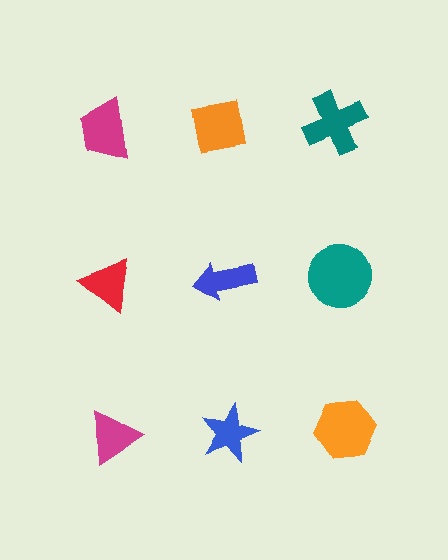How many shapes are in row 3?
3 shapes.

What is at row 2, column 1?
A red triangle.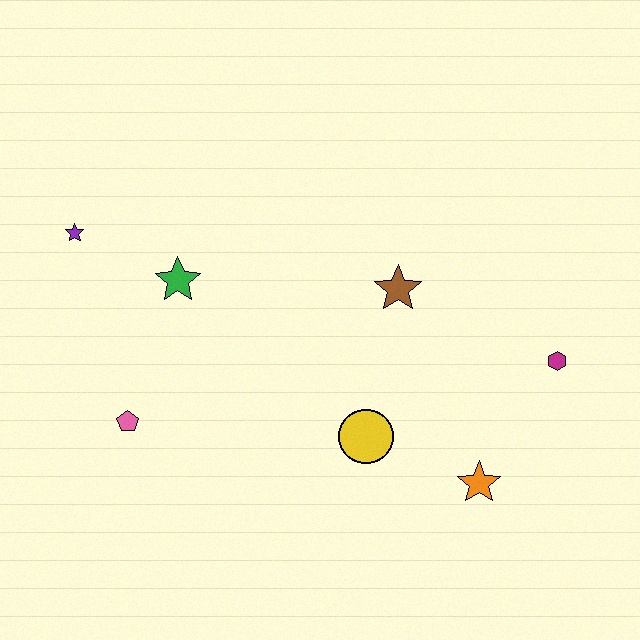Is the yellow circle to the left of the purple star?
No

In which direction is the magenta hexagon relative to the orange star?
The magenta hexagon is above the orange star.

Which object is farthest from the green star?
The magenta hexagon is farthest from the green star.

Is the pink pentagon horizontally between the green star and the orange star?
No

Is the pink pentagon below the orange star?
No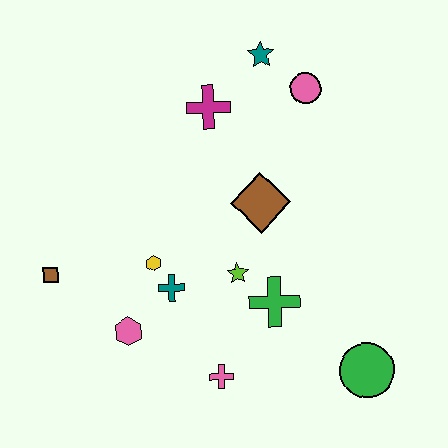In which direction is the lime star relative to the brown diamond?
The lime star is below the brown diamond.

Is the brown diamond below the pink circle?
Yes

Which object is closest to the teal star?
The pink circle is closest to the teal star.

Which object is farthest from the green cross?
The teal star is farthest from the green cross.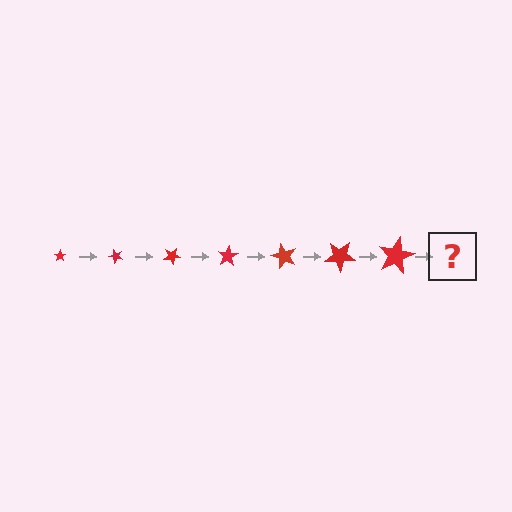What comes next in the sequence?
The next element should be a star, larger than the previous one and rotated 350 degrees from the start.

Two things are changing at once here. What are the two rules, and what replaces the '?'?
The two rules are that the star grows larger each step and it rotates 50 degrees each step. The '?' should be a star, larger than the previous one and rotated 350 degrees from the start.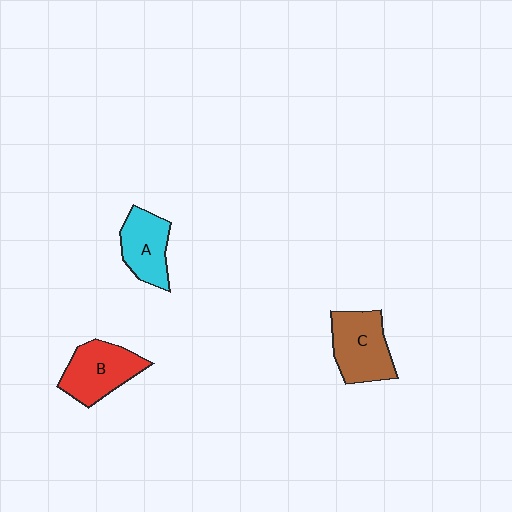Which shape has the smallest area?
Shape A (cyan).